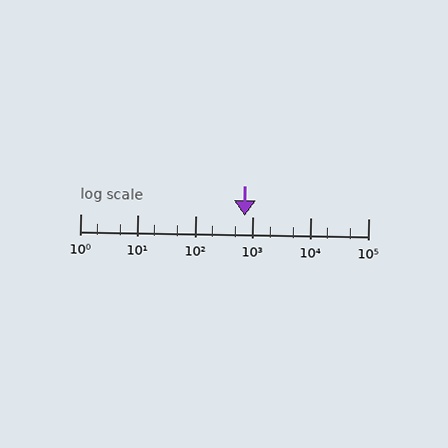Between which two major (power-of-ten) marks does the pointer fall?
The pointer is between 100 and 1000.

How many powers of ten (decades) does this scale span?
The scale spans 5 decades, from 1 to 100000.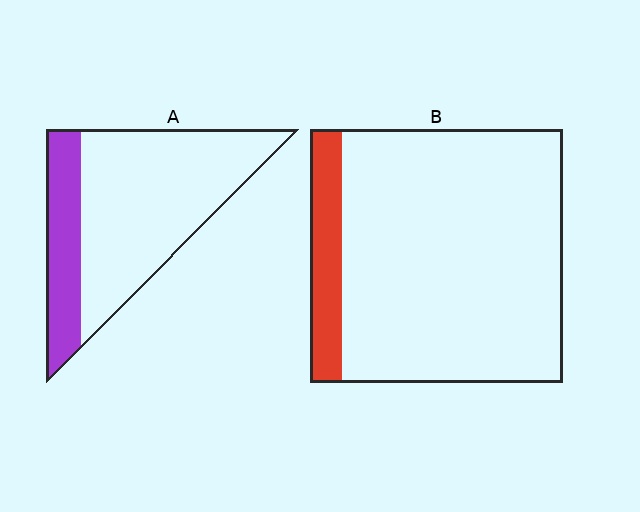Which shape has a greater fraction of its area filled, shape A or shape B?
Shape A.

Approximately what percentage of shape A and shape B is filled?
A is approximately 25% and B is approximately 15%.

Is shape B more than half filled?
No.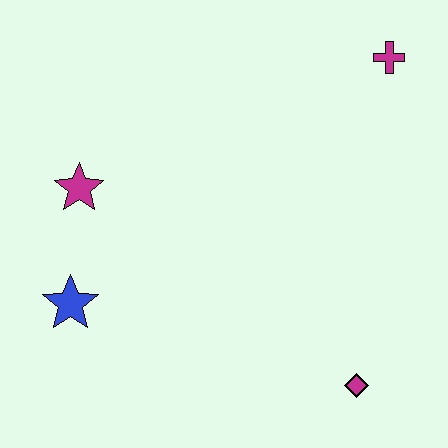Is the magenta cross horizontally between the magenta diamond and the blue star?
No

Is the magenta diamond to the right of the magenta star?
Yes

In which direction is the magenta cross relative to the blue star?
The magenta cross is to the right of the blue star.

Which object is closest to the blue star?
The magenta star is closest to the blue star.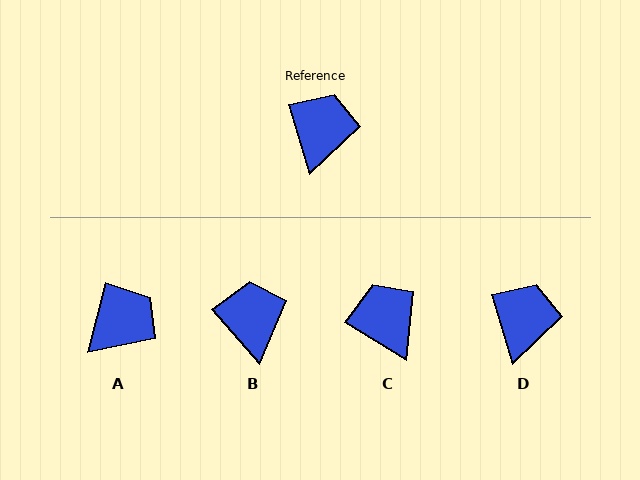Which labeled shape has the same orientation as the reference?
D.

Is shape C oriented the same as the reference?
No, it is off by about 41 degrees.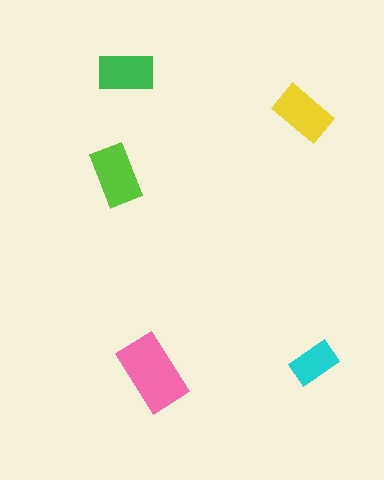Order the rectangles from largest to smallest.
the pink one, the lime one, the yellow one, the green one, the cyan one.